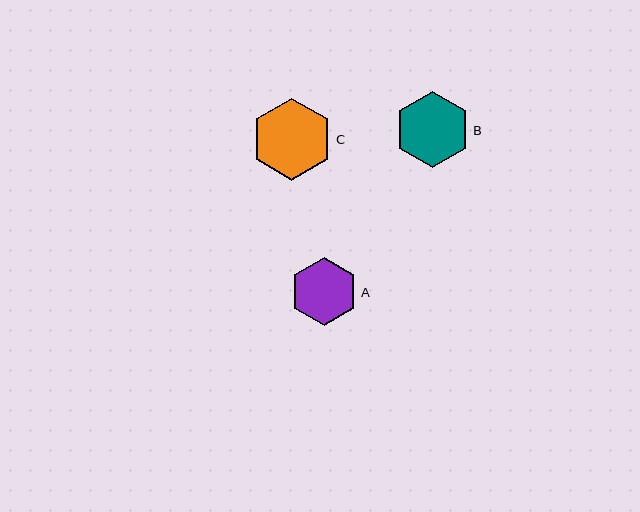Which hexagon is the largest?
Hexagon C is the largest with a size of approximately 82 pixels.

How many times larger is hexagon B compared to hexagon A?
Hexagon B is approximately 1.1 times the size of hexagon A.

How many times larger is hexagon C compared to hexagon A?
Hexagon C is approximately 1.2 times the size of hexagon A.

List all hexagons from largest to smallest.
From largest to smallest: C, B, A.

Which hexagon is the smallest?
Hexagon A is the smallest with a size of approximately 68 pixels.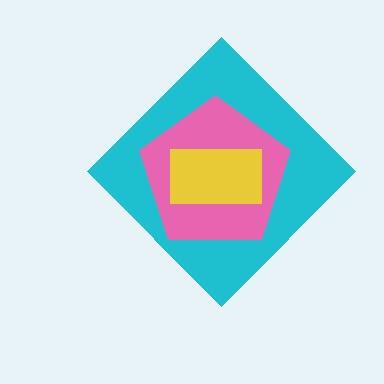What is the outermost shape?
The cyan diamond.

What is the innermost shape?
The yellow rectangle.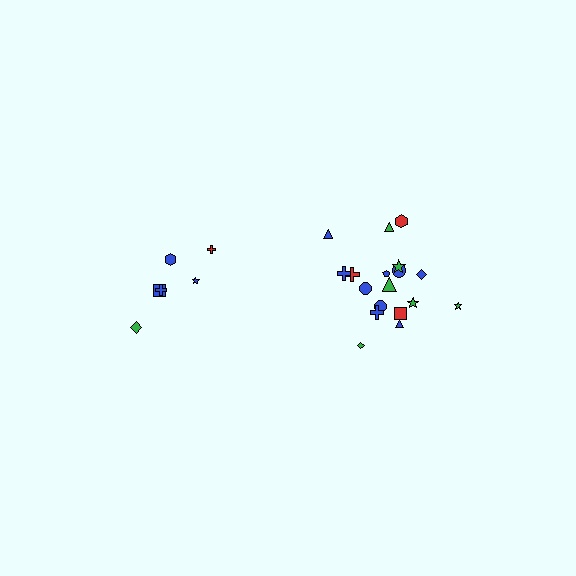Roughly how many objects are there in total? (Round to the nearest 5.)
Roughly 25 objects in total.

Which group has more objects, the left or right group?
The right group.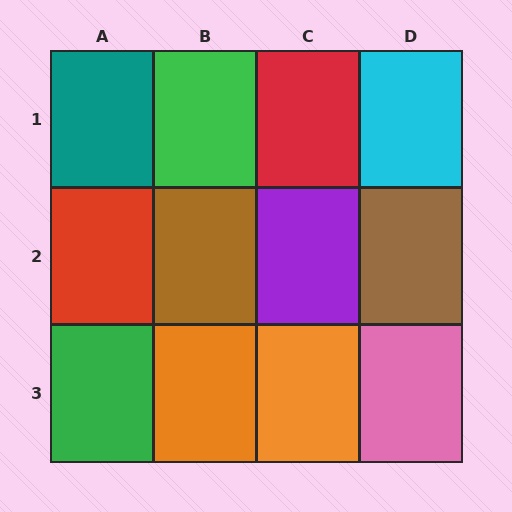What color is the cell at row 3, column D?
Pink.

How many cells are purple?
1 cell is purple.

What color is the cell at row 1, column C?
Red.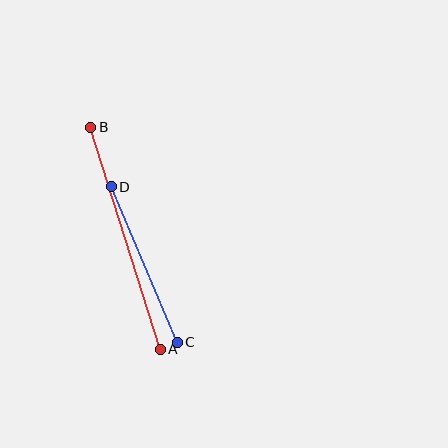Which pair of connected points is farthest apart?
Points A and B are farthest apart.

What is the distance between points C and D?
The distance is approximately 169 pixels.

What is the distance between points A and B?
The distance is approximately 233 pixels.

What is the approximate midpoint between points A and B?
The midpoint is at approximately (126, 238) pixels.